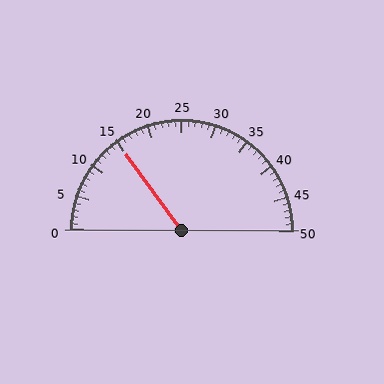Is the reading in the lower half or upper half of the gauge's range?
The reading is in the lower half of the range (0 to 50).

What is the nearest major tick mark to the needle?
The nearest major tick mark is 15.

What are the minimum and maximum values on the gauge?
The gauge ranges from 0 to 50.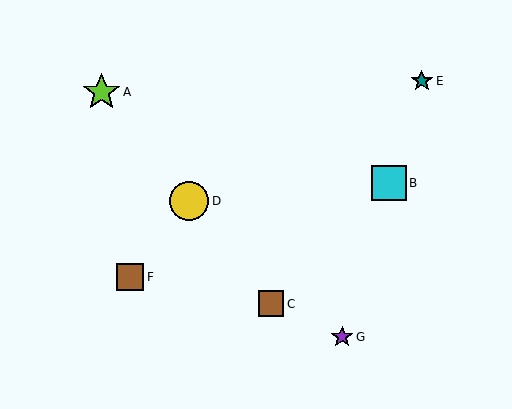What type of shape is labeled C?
Shape C is a brown square.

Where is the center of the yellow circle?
The center of the yellow circle is at (189, 201).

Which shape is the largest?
The yellow circle (labeled D) is the largest.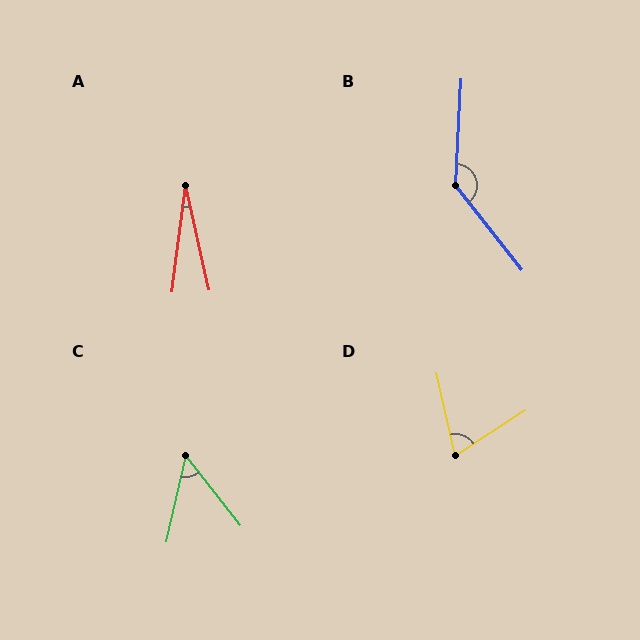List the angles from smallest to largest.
A (20°), C (51°), D (70°), B (139°).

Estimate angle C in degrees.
Approximately 51 degrees.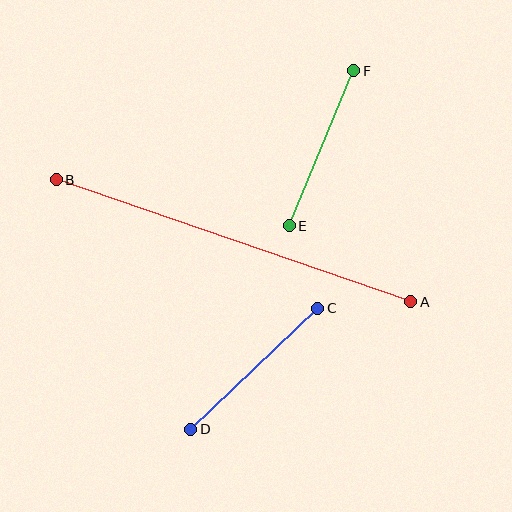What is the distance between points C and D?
The distance is approximately 175 pixels.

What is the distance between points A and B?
The distance is approximately 375 pixels.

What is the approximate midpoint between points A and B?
The midpoint is at approximately (233, 241) pixels.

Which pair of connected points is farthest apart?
Points A and B are farthest apart.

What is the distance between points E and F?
The distance is approximately 168 pixels.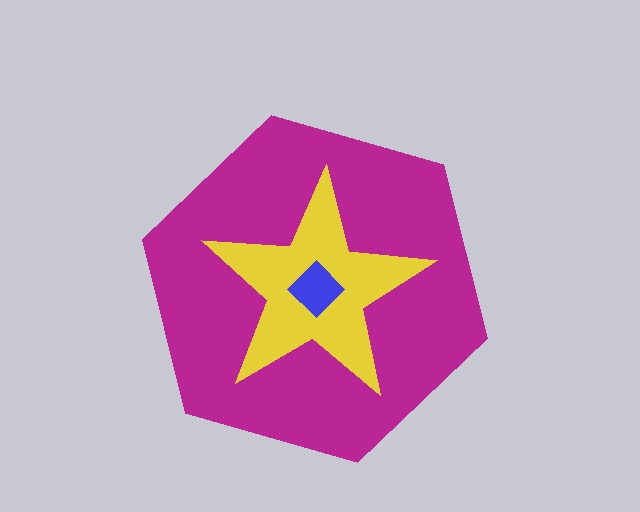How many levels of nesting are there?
3.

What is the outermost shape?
The magenta hexagon.